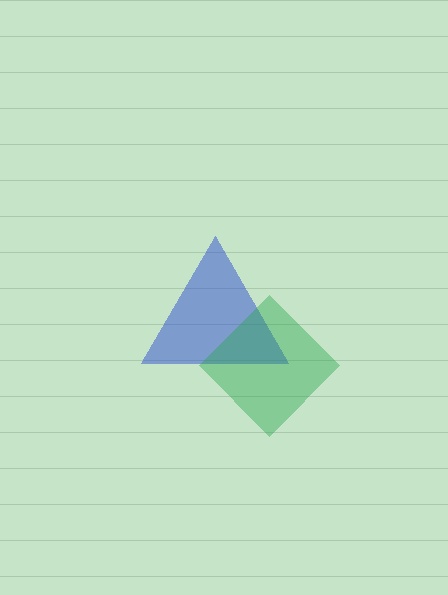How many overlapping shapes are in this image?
There are 2 overlapping shapes in the image.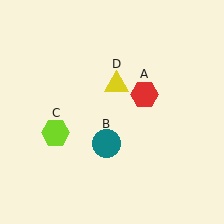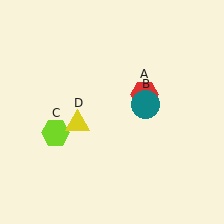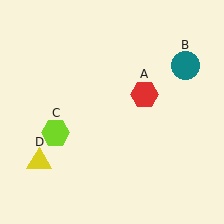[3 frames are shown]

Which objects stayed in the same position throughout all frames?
Red hexagon (object A) and lime hexagon (object C) remained stationary.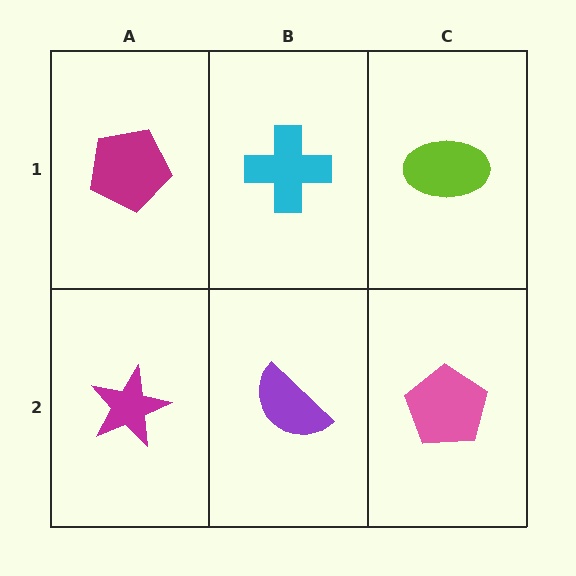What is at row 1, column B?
A cyan cross.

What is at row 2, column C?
A pink pentagon.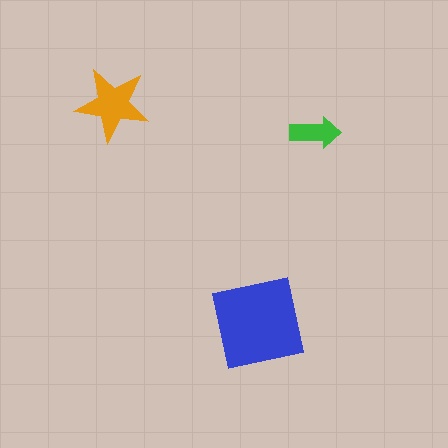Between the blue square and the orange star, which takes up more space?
The blue square.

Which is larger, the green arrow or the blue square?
The blue square.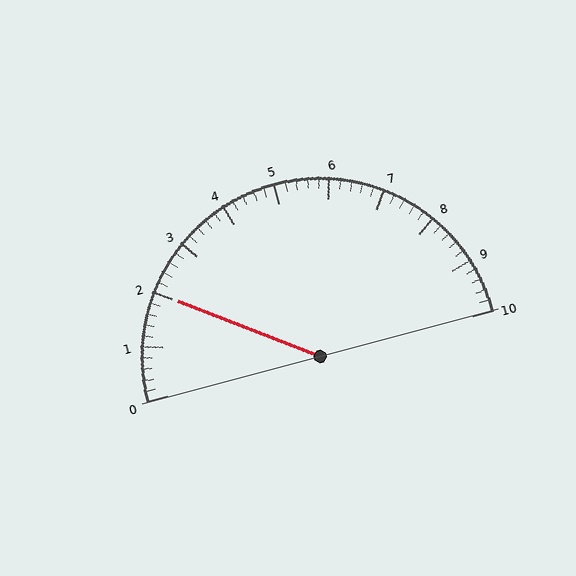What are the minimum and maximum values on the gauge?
The gauge ranges from 0 to 10.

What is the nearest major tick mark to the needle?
The nearest major tick mark is 2.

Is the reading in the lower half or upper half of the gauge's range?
The reading is in the lower half of the range (0 to 10).